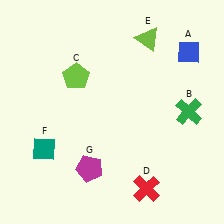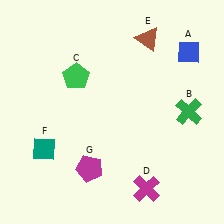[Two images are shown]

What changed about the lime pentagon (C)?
In Image 1, C is lime. In Image 2, it changed to green.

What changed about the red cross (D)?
In Image 1, D is red. In Image 2, it changed to magenta.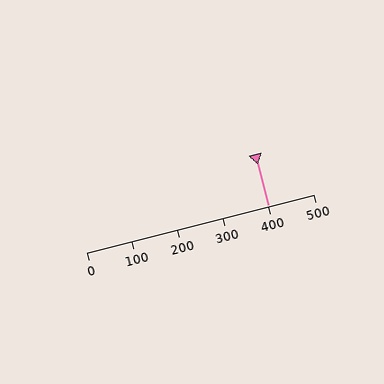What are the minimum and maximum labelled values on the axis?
The axis runs from 0 to 500.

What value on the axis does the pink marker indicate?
The marker indicates approximately 400.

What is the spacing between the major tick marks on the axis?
The major ticks are spaced 100 apart.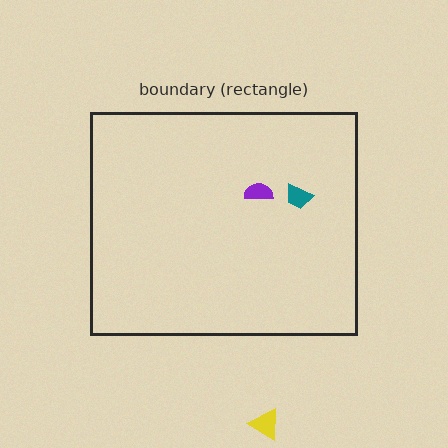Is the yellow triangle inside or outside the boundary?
Outside.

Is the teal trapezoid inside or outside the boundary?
Inside.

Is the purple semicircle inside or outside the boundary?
Inside.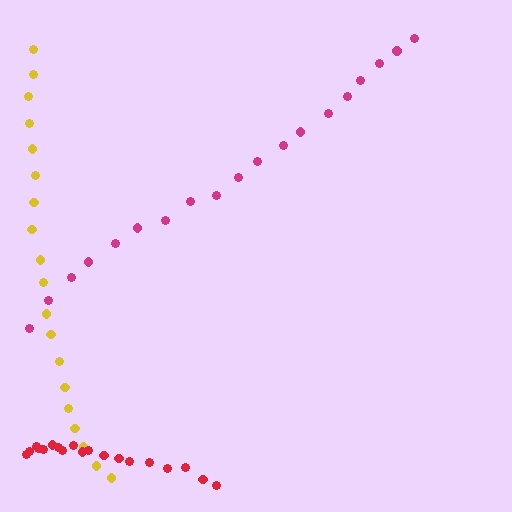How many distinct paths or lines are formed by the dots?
There are 3 distinct paths.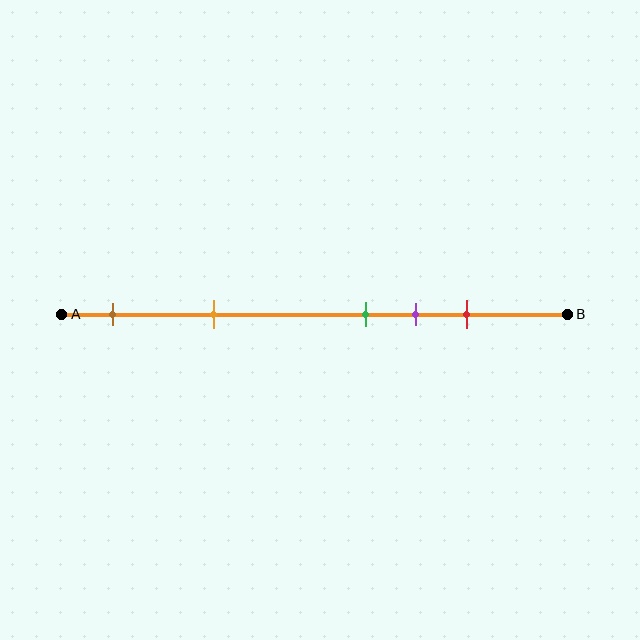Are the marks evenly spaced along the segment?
No, the marks are not evenly spaced.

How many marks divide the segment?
There are 5 marks dividing the segment.